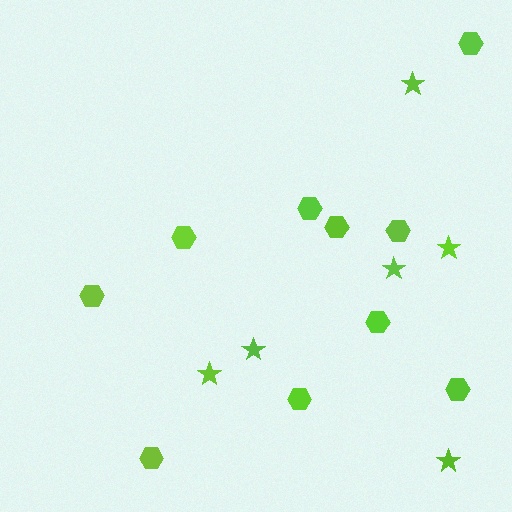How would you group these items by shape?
There are 2 groups: one group of stars (6) and one group of hexagons (10).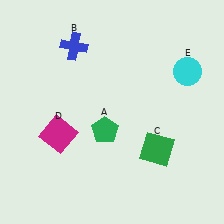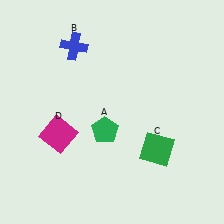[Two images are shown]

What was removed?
The cyan circle (E) was removed in Image 2.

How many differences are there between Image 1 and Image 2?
There is 1 difference between the two images.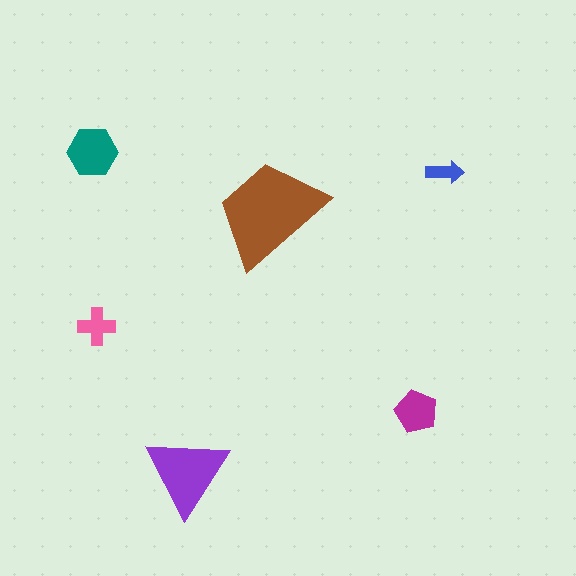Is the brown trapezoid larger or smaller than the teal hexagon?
Larger.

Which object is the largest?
The brown trapezoid.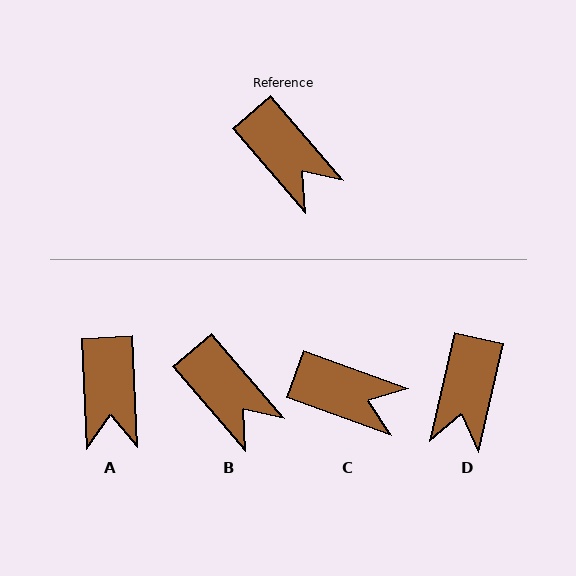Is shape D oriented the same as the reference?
No, it is off by about 53 degrees.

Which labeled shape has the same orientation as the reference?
B.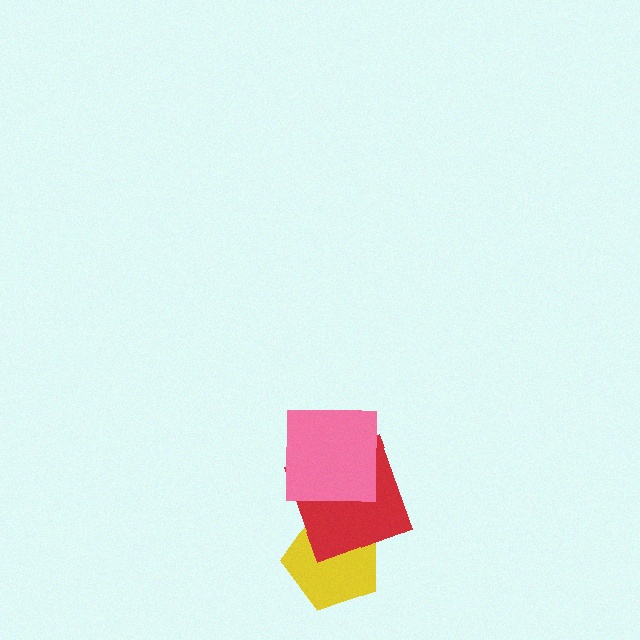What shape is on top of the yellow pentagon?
The red square is on top of the yellow pentagon.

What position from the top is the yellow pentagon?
The yellow pentagon is 3rd from the top.